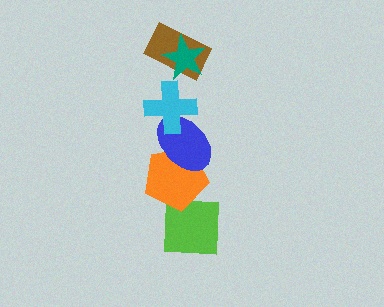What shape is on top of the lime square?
The orange pentagon is on top of the lime square.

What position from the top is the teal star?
The teal star is 1st from the top.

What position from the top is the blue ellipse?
The blue ellipse is 4th from the top.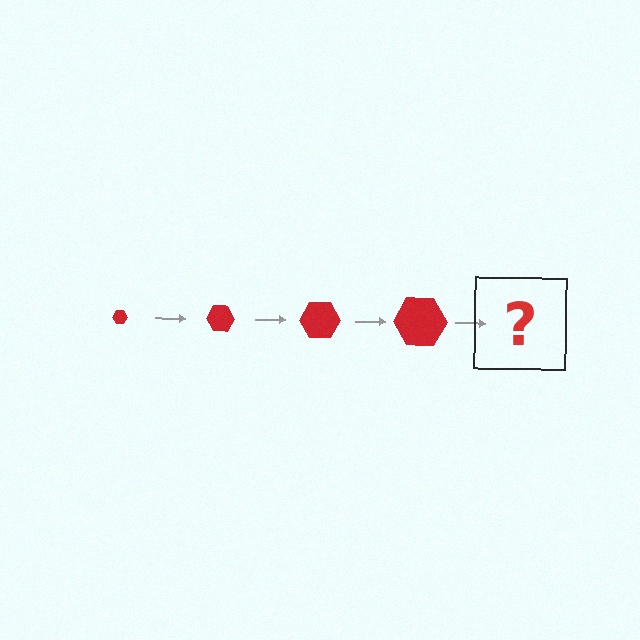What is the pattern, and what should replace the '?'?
The pattern is that the hexagon gets progressively larger each step. The '?' should be a red hexagon, larger than the previous one.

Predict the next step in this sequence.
The next step is a red hexagon, larger than the previous one.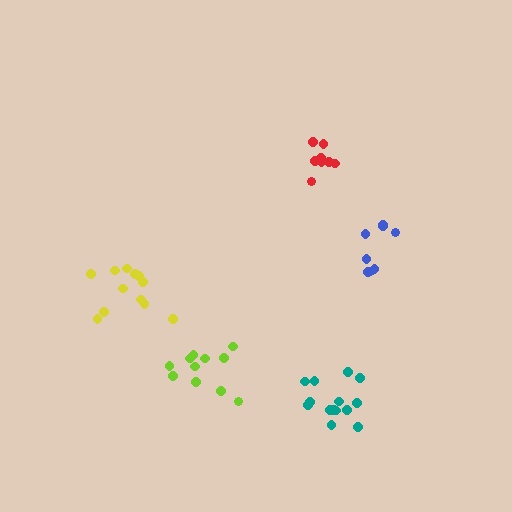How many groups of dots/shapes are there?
There are 5 groups.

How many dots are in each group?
Group 1: 8 dots, Group 2: 8 dots, Group 3: 11 dots, Group 4: 12 dots, Group 5: 14 dots (53 total).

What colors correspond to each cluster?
The clusters are colored: blue, red, lime, yellow, teal.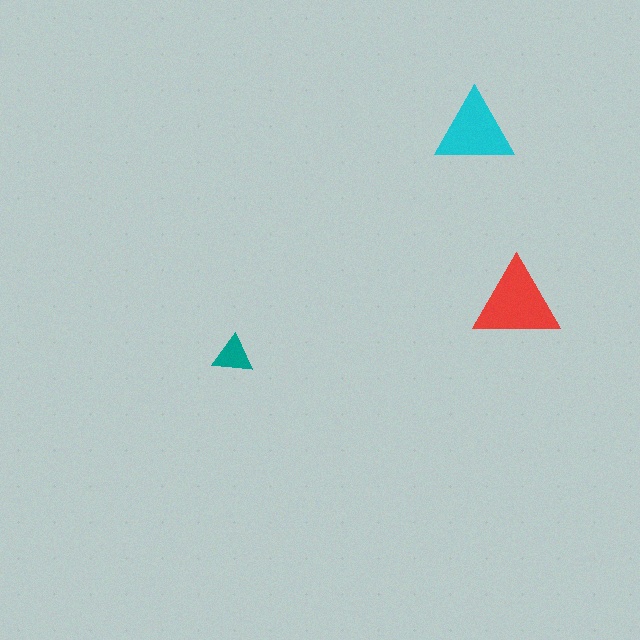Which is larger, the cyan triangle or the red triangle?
The red one.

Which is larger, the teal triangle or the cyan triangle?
The cyan one.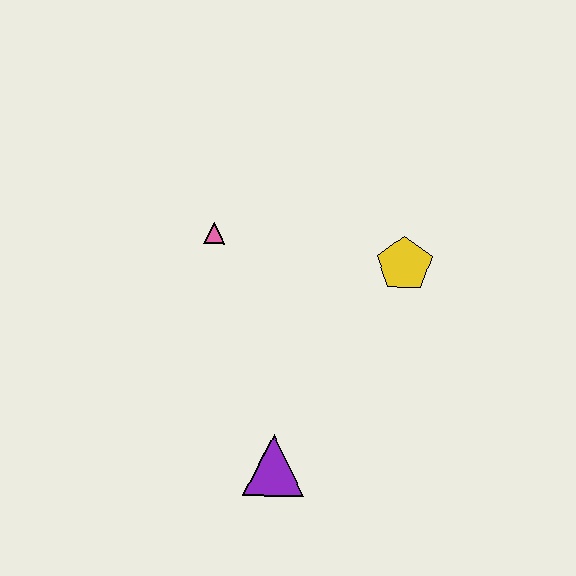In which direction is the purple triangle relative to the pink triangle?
The purple triangle is below the pink triangle.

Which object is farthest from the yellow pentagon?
The purple triangle is farthest from the yellow pentagon.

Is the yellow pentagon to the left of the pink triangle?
No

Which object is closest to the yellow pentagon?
The pink triangle is closest to the yellow pentagon.